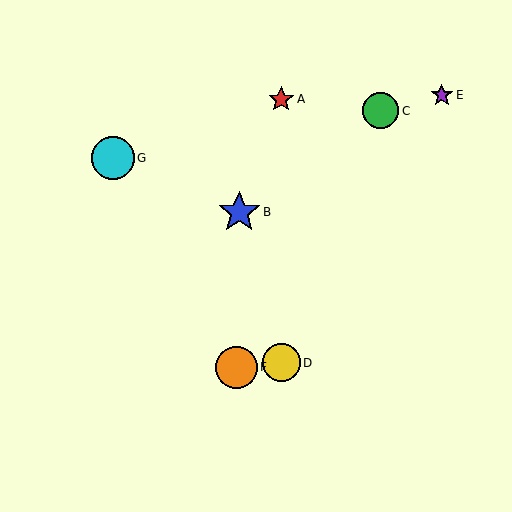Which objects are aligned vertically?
Objects A, D are aligned vertically.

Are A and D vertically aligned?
Yes, both are at x≈281.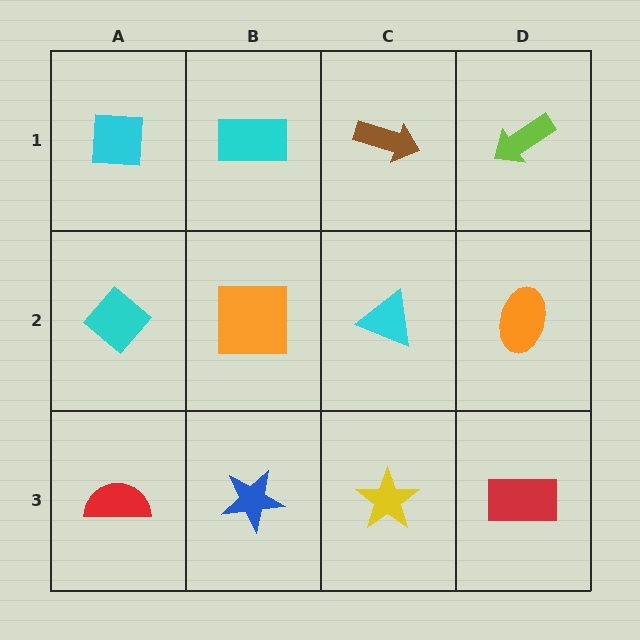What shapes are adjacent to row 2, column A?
A cyan square (row 1, column A), a red semicircle (row 3, column A), an orange square (row 2, column B).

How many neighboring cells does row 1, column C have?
3.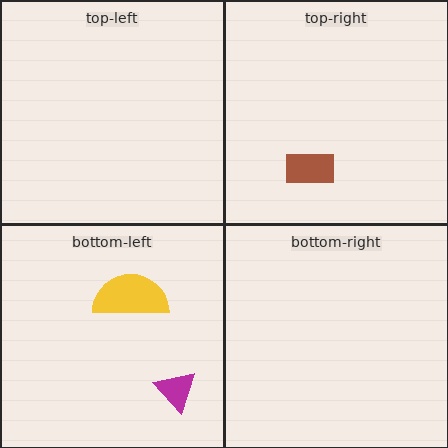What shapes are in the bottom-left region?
The yellow semicircle, the magenta triangle.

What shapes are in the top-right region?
The brown rectangle.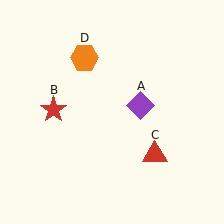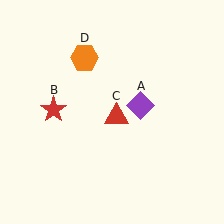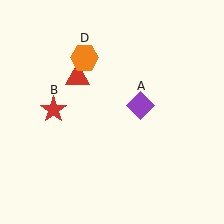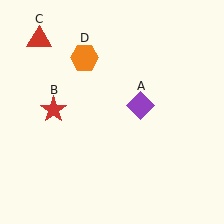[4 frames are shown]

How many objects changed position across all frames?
1 object changed position: red triangle (object C).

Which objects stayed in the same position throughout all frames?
Purple diamond (object A) and red star (object B) and orange hexagon (object D) remained stationary.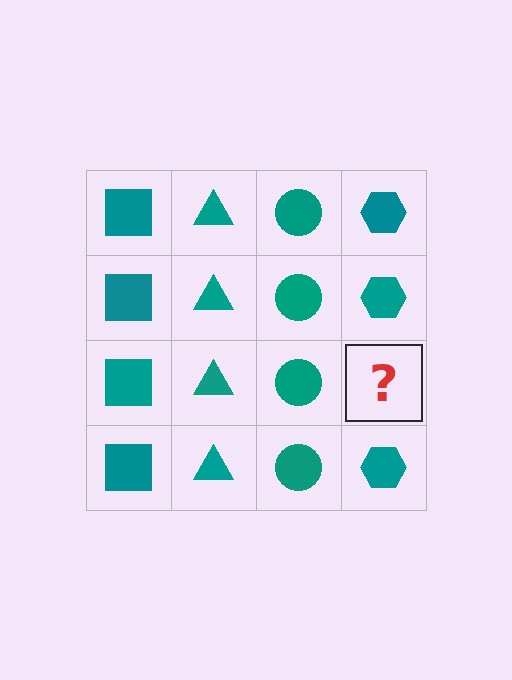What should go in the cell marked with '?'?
The missing cell should contain a teal hexagon.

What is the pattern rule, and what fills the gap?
The rule is that each column has a consistent shape. The gap should be filled with a teal hexagon.